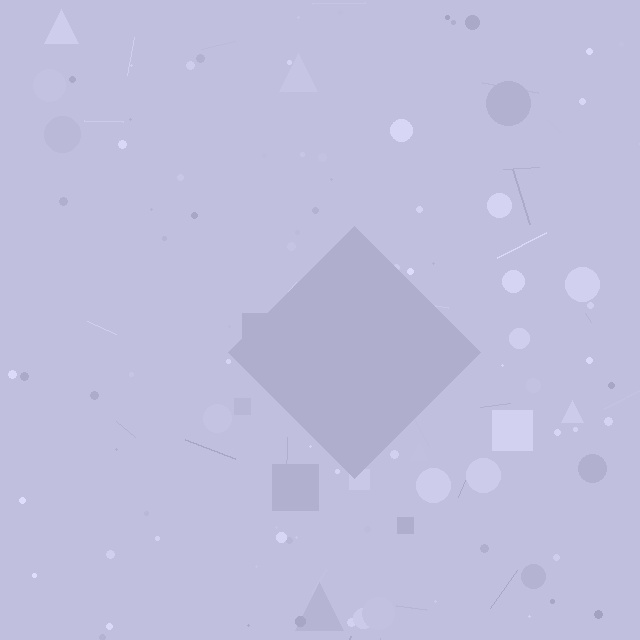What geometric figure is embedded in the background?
A diamond is embedded in the background.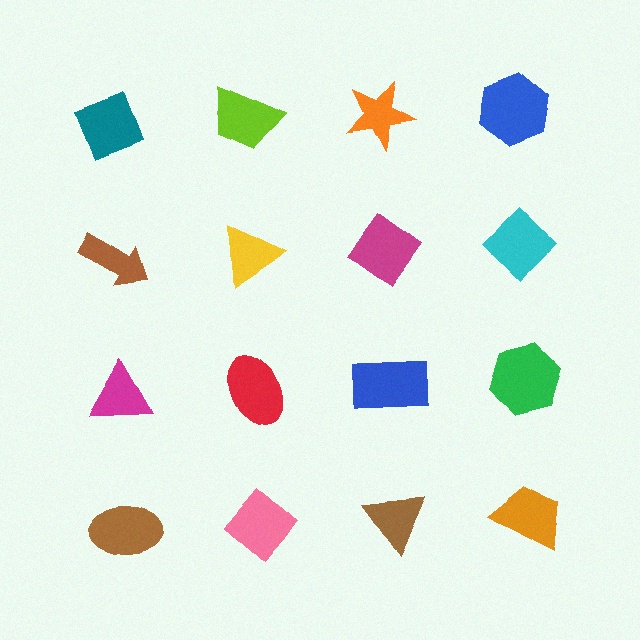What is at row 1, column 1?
A teal diamond.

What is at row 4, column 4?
An orange trapezoid.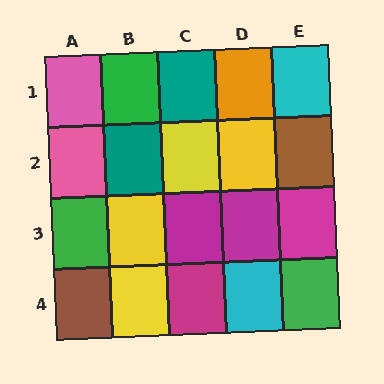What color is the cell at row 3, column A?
Green.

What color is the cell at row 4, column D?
Cyan.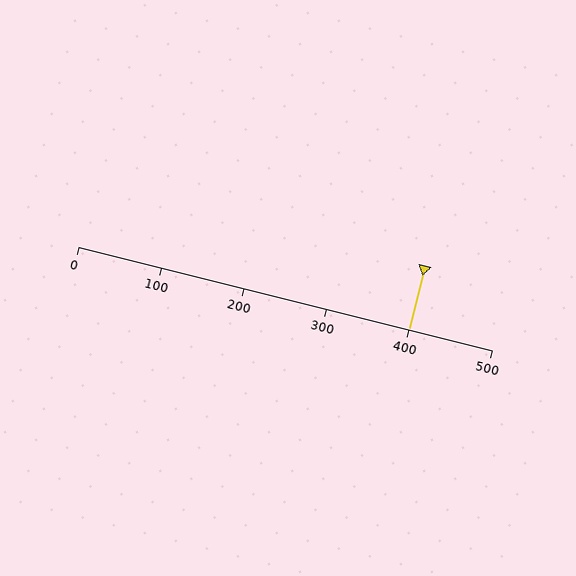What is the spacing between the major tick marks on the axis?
The major ticks are spaced 100 apart.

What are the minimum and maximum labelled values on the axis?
The axis runs from 0 to 500.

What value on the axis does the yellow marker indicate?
The marker indicates approximately 400.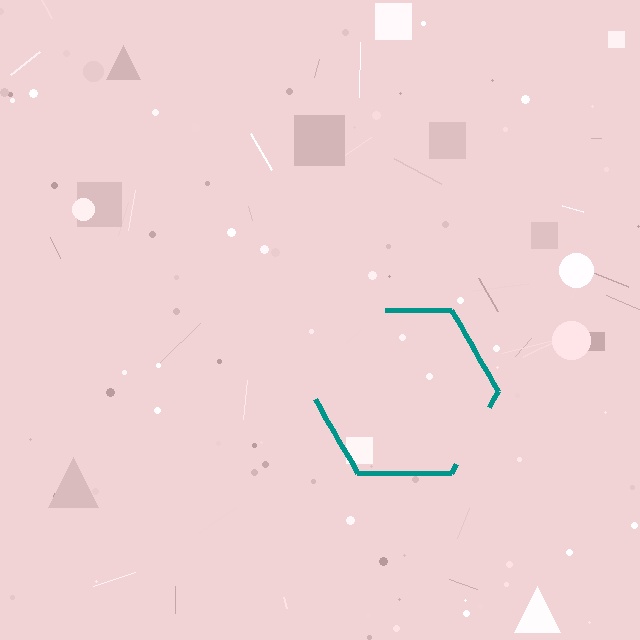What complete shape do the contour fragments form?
The contour fragments form a hexagon.